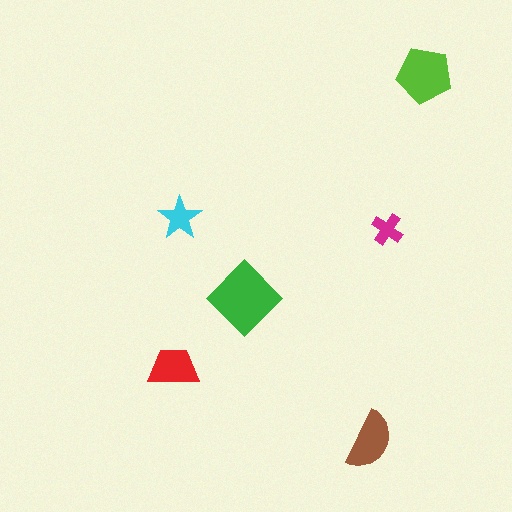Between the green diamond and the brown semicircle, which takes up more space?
The green diamond.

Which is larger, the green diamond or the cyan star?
The green diamond.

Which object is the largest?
The green diamond.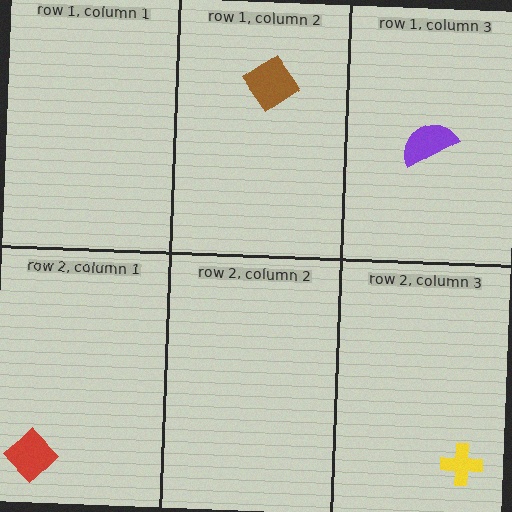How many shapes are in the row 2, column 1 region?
1.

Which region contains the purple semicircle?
The row 1, column 3 region.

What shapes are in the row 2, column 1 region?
The red diamond.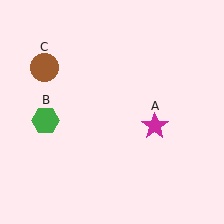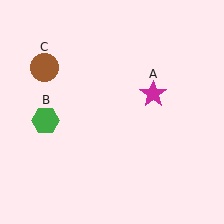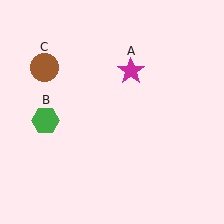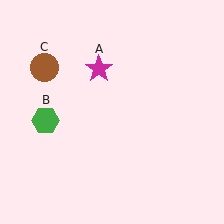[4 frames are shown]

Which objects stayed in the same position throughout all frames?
Green hexagon (object B) and brown circle (object C) remained stationary.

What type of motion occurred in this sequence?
The magenta star (object A) rotated counterclockwise around the center of the scene.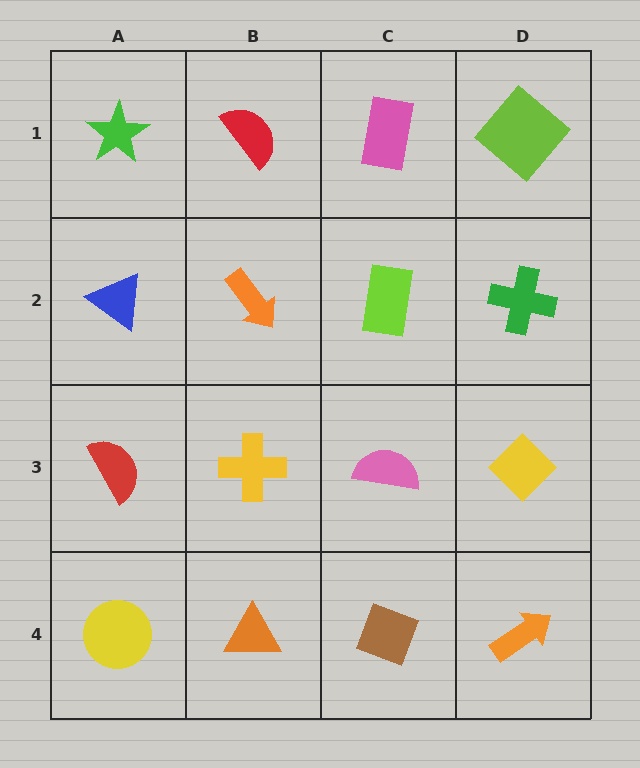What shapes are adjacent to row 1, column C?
A lime rectangle (row 2, column C), a red semicircle (row 1, column B), a lime diamond (row 1, column D).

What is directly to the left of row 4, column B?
A yellow circle.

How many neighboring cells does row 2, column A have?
3.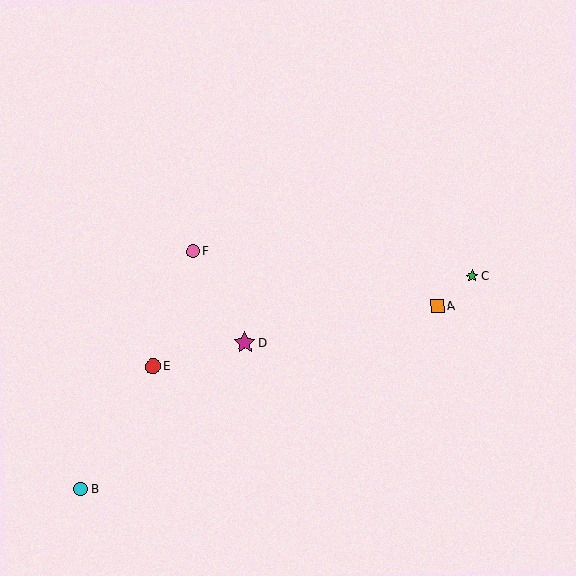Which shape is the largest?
The magenta star (labeled D) is the largest.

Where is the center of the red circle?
The center of the red circle is at (153, 366).